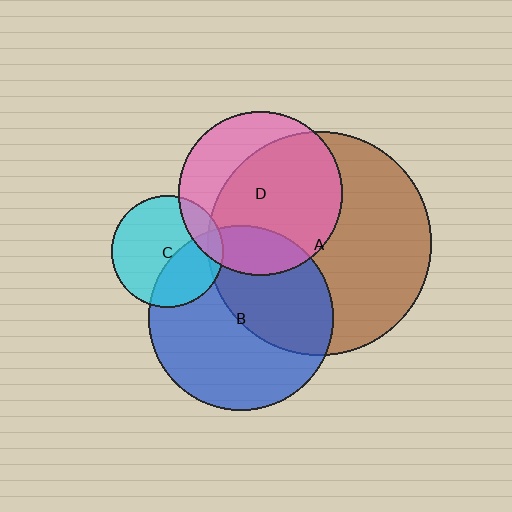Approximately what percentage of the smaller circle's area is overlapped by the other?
Approximately 5%.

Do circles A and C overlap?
Yes.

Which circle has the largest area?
Circle A (brown).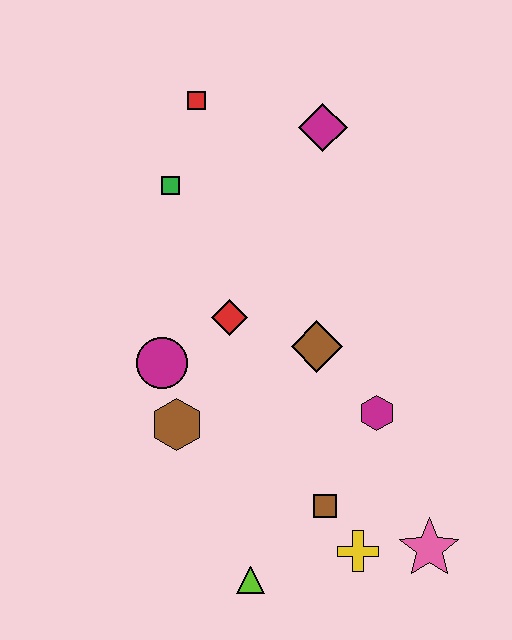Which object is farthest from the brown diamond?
The red square is farthest from the brown diamond.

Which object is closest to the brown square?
The yellow cross is closest to the brown square.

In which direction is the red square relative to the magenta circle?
The red square is above the magenta circle.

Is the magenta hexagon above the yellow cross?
Yes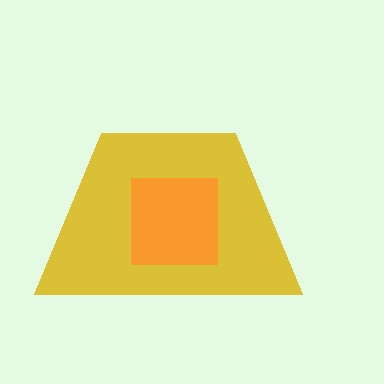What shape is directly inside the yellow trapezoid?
The orange square.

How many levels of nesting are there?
2.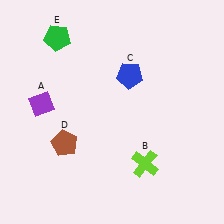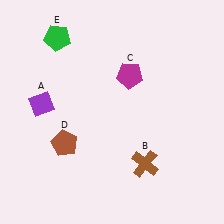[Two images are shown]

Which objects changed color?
B changed from lime to brown. C changed from blue to magenta.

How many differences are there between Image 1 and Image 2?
There are 2 differences between the two images.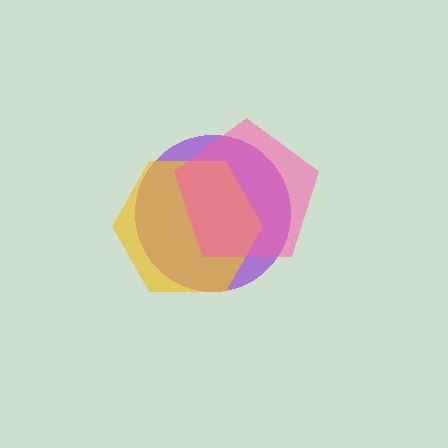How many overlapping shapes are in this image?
There are 3 overlapping shapes in the image.